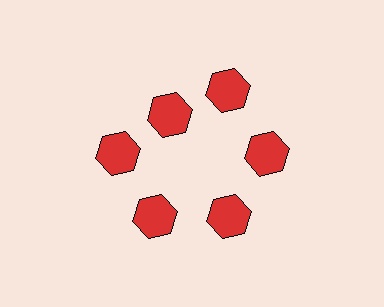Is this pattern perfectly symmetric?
No. The 6 red hexagons are arranged in a ring, but one element near the 11 o'clock position is pulled inward toward the center, breaking the 6-fold rotational symmetry.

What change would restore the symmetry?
The symmetry would be restored by moving it outward, back onto the ring so that all 6 hexagons sit at equal angles and equal distance from the center.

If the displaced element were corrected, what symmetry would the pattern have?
It would have 6-fold rotational symmetry — the pattern would map onto itself every 60 degrees.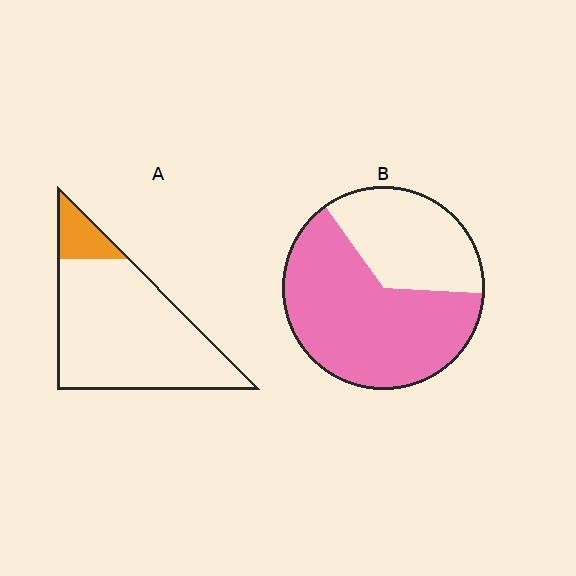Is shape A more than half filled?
No.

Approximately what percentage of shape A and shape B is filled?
A is approximately 15% and B is approximately 65%.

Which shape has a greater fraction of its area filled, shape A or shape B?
Shape B.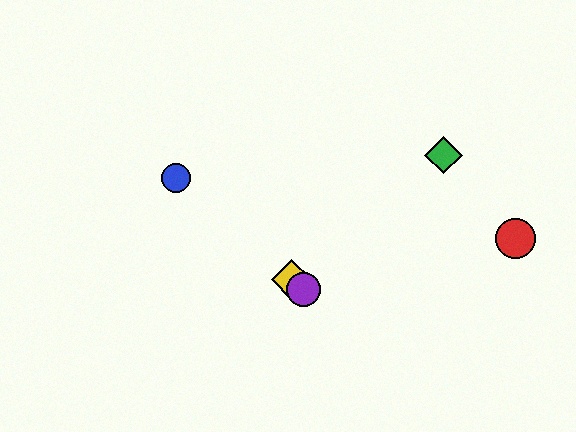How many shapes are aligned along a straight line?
3 shapes (the blue circle, the yellow diamond, the purple circle) are aligned along a straight line.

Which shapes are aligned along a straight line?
The blue circle, the yellow diamond, the purple circle are aligned along a straight line.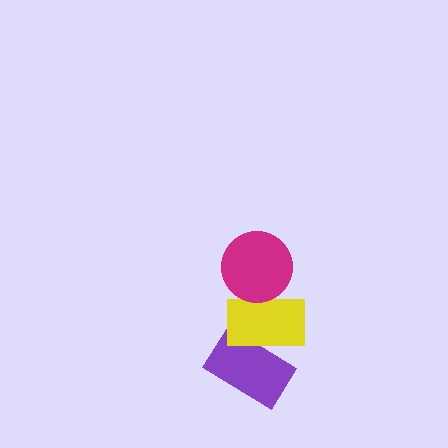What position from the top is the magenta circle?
The magenta circle is 1st from the top.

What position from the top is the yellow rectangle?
The yellow rectangle is 2nd from the top.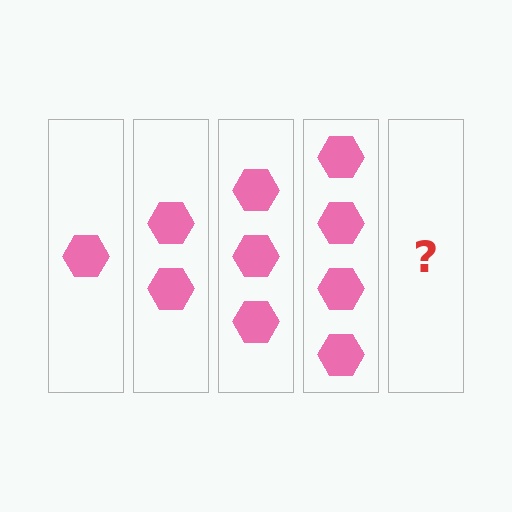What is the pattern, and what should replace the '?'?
The pattern is that each step adds one more hexagon. The '?' should be 5 hexagons.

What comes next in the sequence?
The next element should be 5 hexagons.